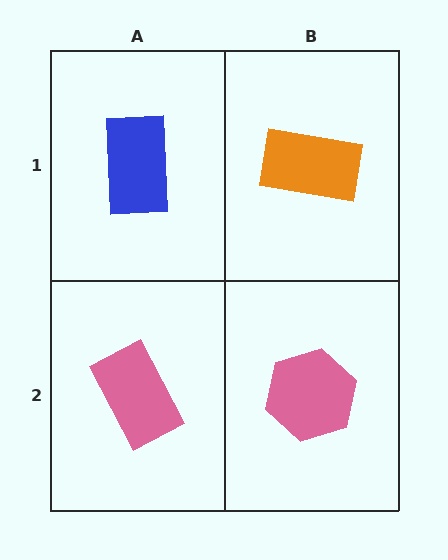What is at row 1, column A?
A blue rectangle.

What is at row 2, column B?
A pink hexagon.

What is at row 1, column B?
An orange rectangle.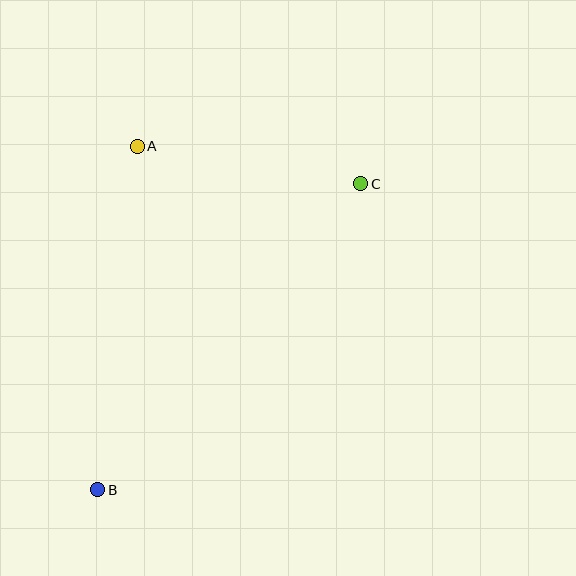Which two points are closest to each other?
Points A and C are closest to each other.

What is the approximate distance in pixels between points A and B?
The distance between A and B is approximately 346 pixels.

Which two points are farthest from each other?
Points B and C are farthest from each other.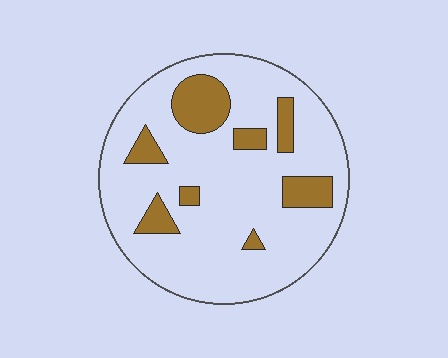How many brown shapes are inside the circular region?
8.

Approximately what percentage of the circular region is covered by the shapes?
Approximately 20%.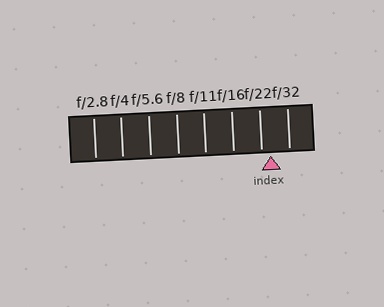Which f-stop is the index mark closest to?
The index mark is closest to f/22.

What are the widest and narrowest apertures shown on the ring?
The widest aperture shown is f/2.8 and the narrowest is f/32.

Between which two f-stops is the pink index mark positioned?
The index mark is between f/22 and f/32.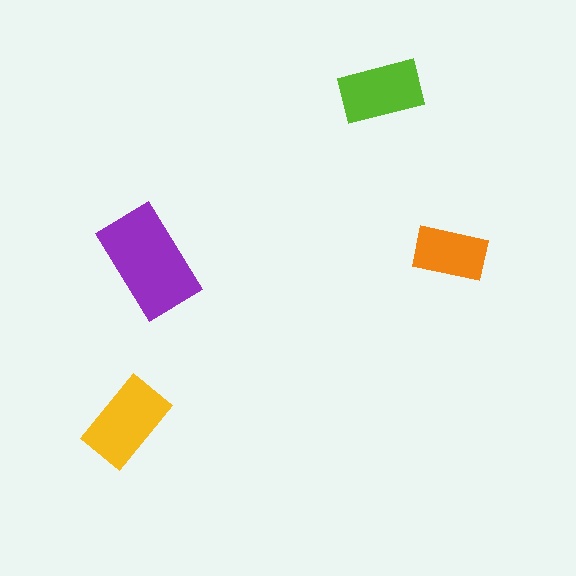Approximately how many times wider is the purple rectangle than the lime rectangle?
About 1.5 times wider.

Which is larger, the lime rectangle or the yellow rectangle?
The yellow one.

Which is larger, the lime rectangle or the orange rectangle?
The lime one.